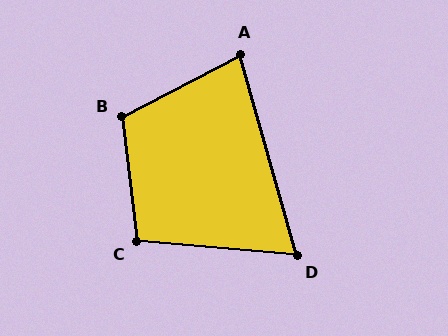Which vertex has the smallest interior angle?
D, at approximately 69 degrees.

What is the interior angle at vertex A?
Approximately 78 degrees (acute).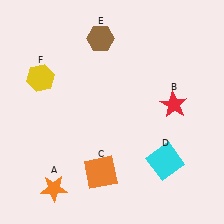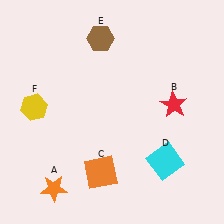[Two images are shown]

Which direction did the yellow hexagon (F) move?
The yellow hexagon (F) moved down.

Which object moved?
The yellow hexagon (F) moved down.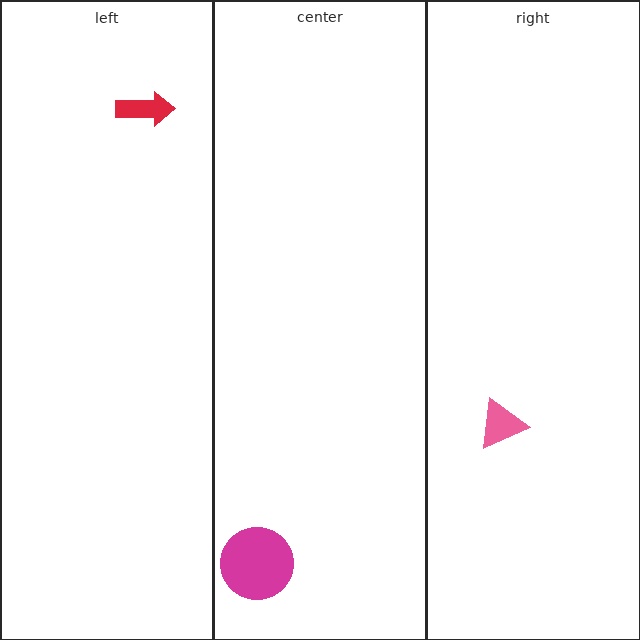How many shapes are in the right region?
1.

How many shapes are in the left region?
1.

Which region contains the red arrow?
The left region.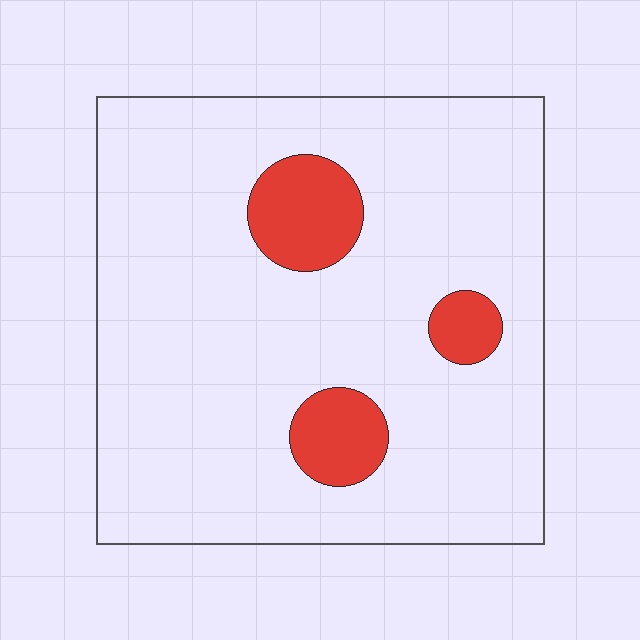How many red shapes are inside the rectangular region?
3.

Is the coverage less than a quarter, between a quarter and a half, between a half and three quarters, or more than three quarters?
Less than a quarter.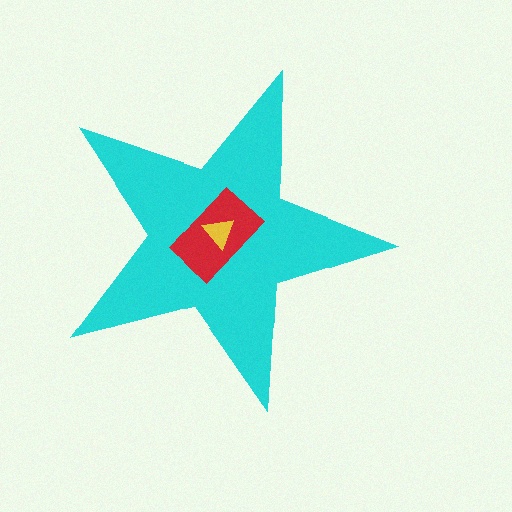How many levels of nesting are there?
3.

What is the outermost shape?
The cyan star.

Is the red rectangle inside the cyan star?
Yes.